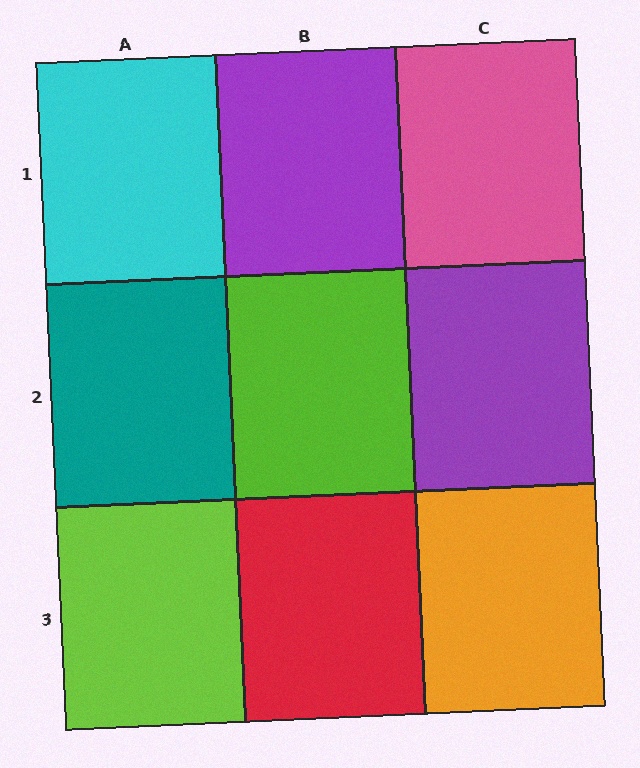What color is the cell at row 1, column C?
Pink.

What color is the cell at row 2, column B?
Lime.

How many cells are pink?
1 cell is pink.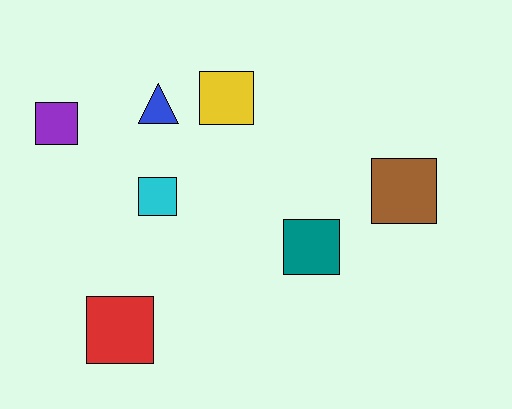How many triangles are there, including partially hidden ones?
There is 1 triangle.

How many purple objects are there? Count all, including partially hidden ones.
There is 1 purple object.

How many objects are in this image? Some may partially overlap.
There are 7 objects.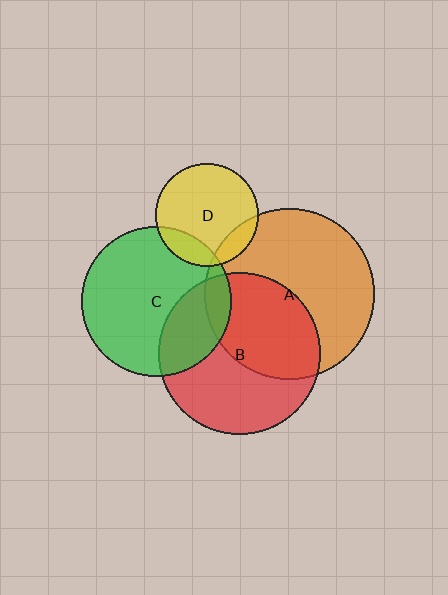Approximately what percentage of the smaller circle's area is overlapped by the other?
Approximately 15%.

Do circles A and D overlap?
Yes.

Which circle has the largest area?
Circle A (orange).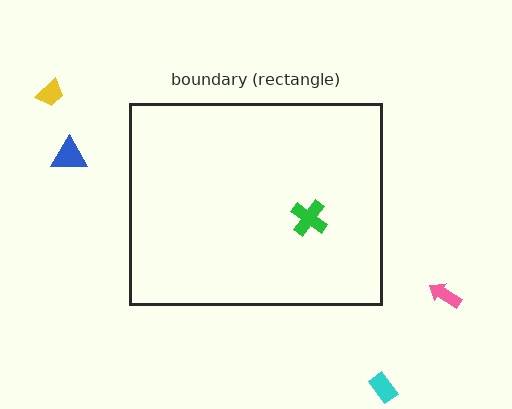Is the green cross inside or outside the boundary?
Inside.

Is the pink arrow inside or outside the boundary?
Outside.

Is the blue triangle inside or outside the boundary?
Outside.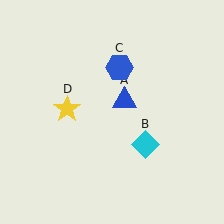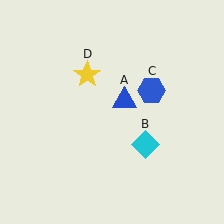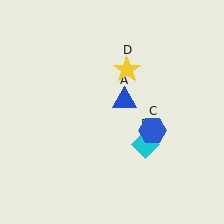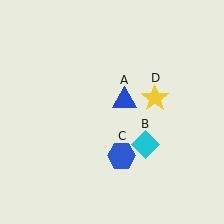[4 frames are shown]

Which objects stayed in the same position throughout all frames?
Blue triangle (object A) and cyan diamond (object B) remained stationary.